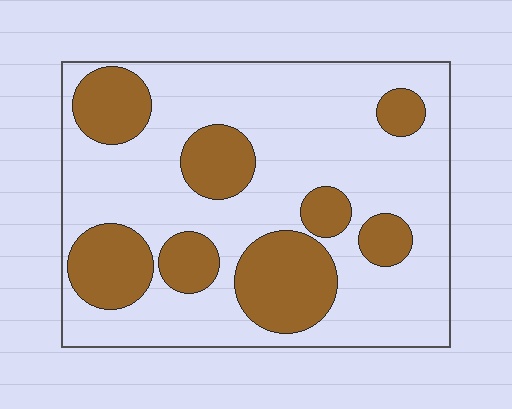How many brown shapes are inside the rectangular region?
8.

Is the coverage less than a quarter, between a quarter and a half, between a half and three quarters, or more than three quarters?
Between a quarter and a half.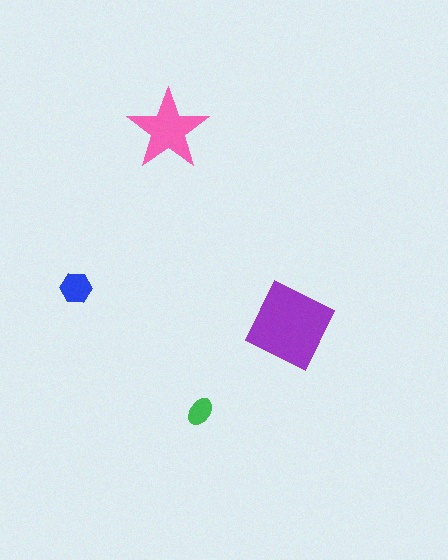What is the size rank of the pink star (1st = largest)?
2nd.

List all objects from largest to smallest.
The purple square, the pink star, the blue hexagon, the green ellipse.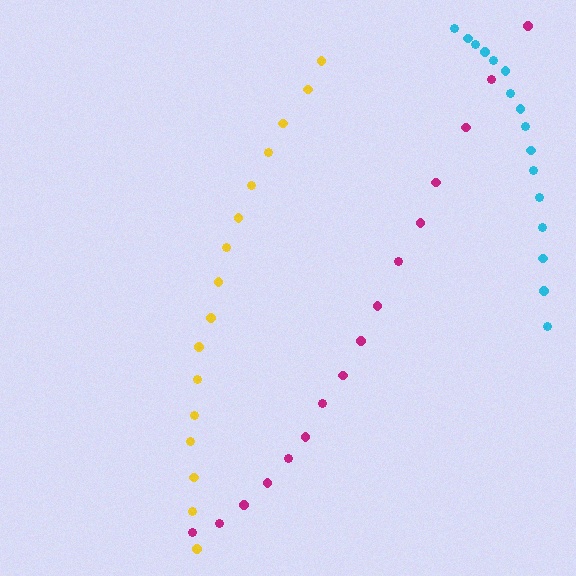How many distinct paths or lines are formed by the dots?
There are 3 distinct paths.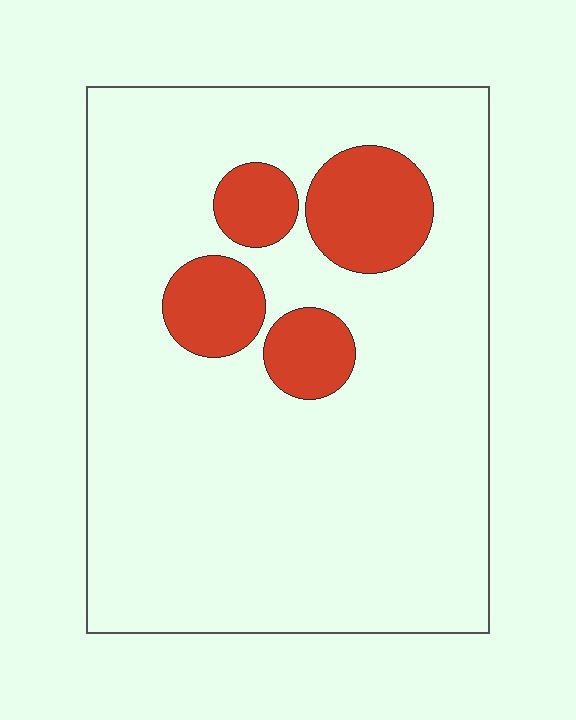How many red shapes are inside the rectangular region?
4.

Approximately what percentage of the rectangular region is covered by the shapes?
Approximately 15%.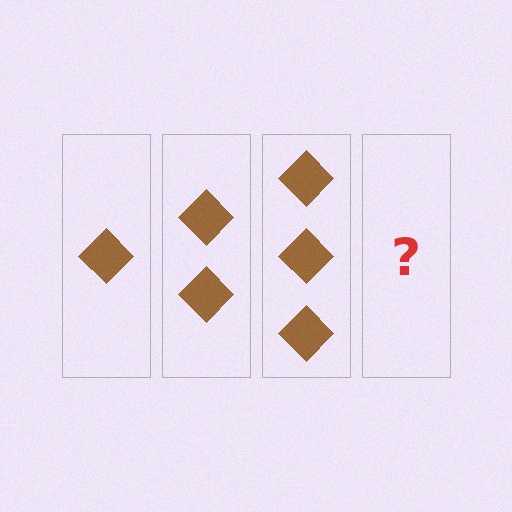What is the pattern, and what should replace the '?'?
The pattern is that each step adds one more diamond. The '?' should be 4 diamonds.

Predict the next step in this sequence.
The next step is 4 diamonds.